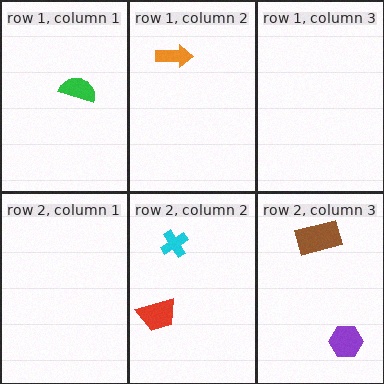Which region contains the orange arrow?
The row 1, column 2 region.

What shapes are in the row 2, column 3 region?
The purple hexagon, the brown rectangle.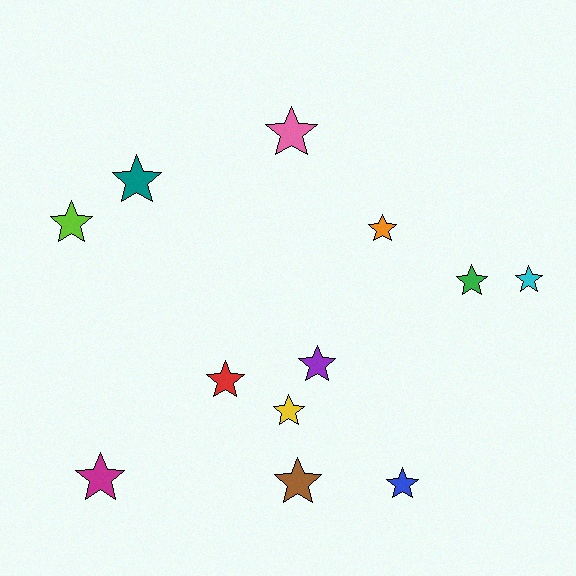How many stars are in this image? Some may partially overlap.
There are 12 stars.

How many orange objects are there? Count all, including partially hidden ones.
There is 1 orange object.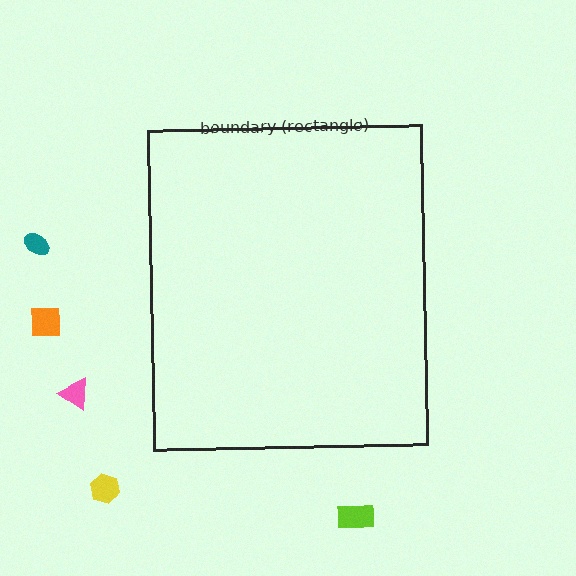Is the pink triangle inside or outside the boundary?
Outside.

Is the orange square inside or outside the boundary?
Outside.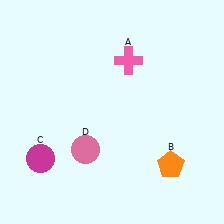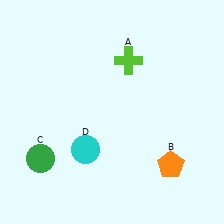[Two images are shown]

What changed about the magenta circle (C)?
In Image 1, C is magenta. In Image 2, it changed to green.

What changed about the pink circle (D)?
In Image 1, D is pink. In Image 2, it changed to cyan.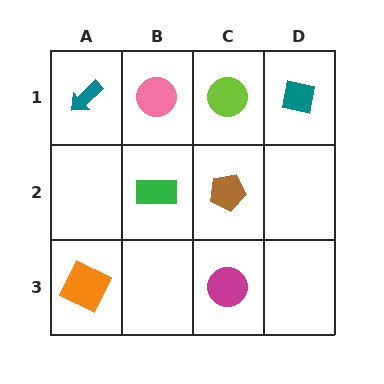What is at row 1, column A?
A teal arrow.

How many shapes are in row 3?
2 shapes.